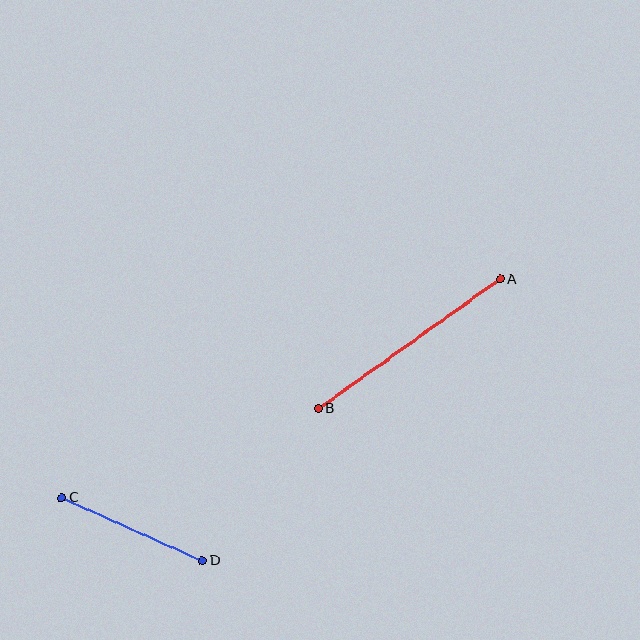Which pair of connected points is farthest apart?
Points A and B are farthest apart.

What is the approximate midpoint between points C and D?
The midpoint is at approximately (132, 529) pixels.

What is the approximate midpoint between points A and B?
The midpoint is at approximately (409, 344) pixels.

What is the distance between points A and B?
The distance is approximately 223 pixels.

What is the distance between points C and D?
The distance is approximately 154 pixels.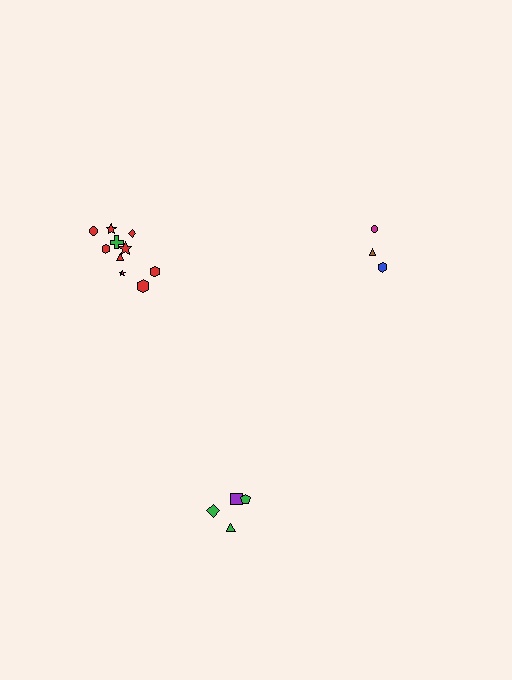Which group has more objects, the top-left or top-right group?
The top-left group.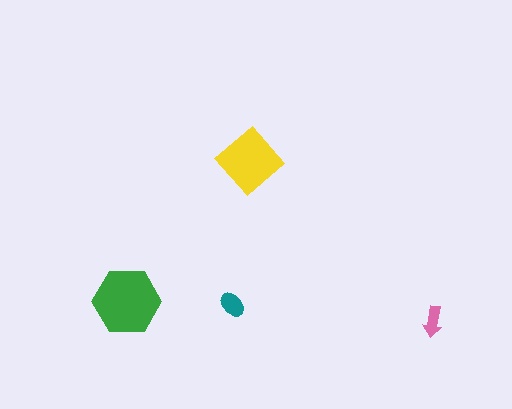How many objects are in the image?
There are 4 objects in the image.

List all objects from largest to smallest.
The green hexagon, the yellow diamond, the teal ellipse, the pink arrow.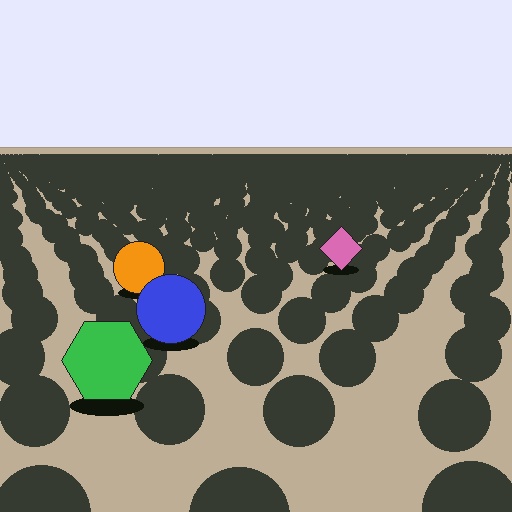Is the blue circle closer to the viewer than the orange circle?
Yes. The blue circle is closer — you can tell from the texture gradient: the ground texture is coarser near it.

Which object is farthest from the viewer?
The pink diamond is farthest from the viewer. It appears smaller and the ground texture around it is denser.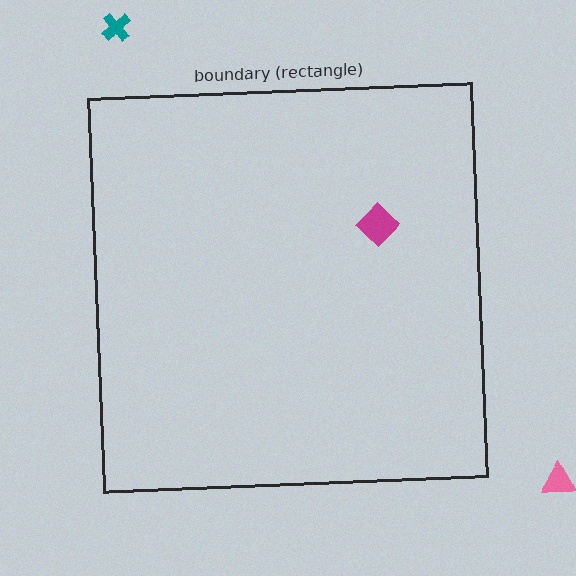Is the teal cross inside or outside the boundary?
Outside.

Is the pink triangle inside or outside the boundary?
Outside.